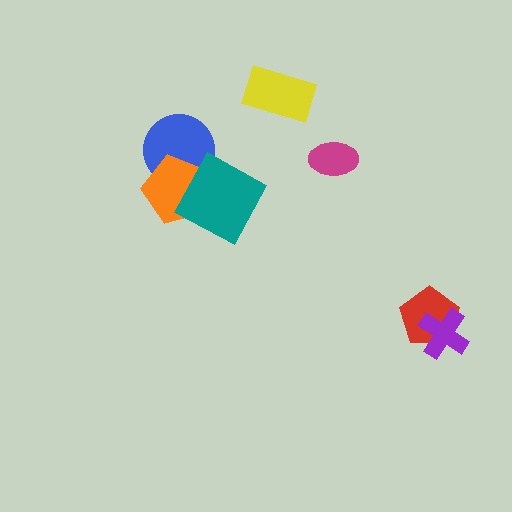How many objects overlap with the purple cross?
1 object overlaps with the purple cross.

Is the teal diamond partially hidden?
No, no other shape covers it.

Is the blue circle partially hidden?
Yes, it is partially covered by another shape.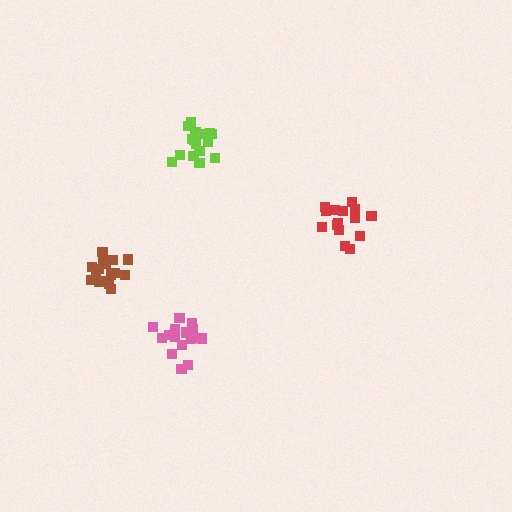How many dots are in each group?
Group 1: 16 dots, Group 2: 16 dots, Group 3: 20 dots, Group 4: 16 dots (68 total).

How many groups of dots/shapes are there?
There are 4 groups.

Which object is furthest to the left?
The brown cluster is leftmost.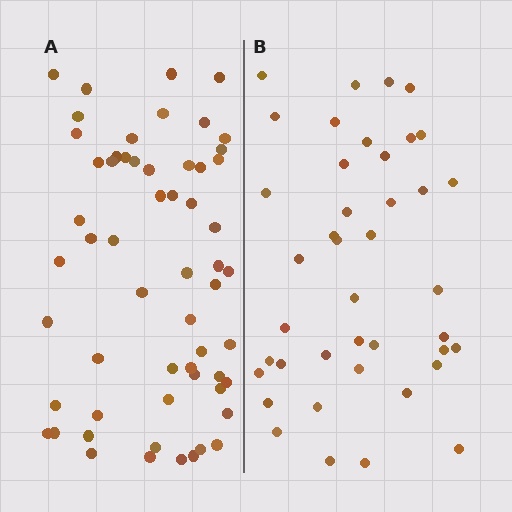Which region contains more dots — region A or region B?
Region A (the left region) has more dots.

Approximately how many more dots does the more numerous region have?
Region A has approximately 15 more dots than region B.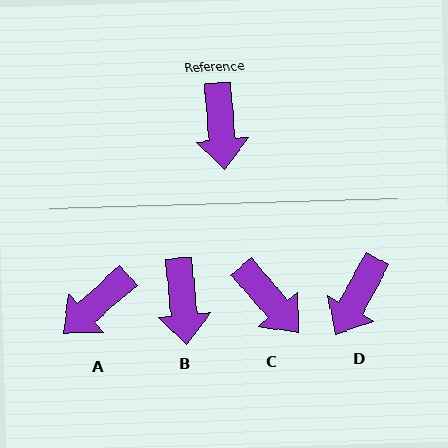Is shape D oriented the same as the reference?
No, it is off by about 34 degrees.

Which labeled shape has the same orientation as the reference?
B.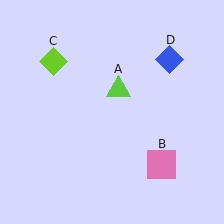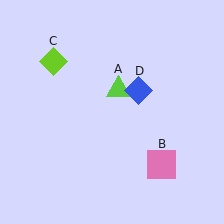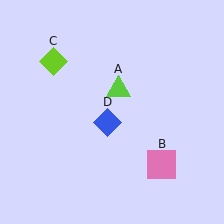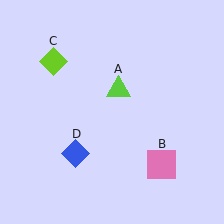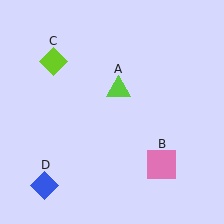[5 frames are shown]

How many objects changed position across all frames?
1 object changed position: blue diamond (object D).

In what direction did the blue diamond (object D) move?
The blue diamond (object D) moved down and to the left.